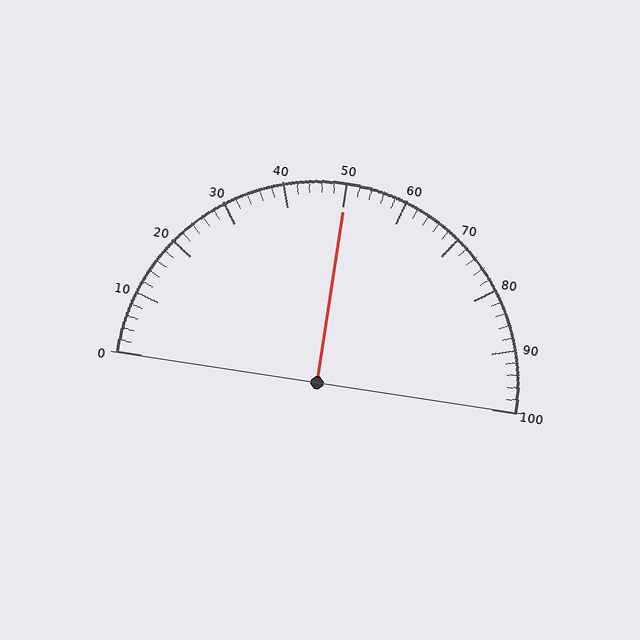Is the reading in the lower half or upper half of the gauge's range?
The reading is in the upper half of the range (0 to 100).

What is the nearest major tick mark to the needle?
The nearest major tick mark is 50.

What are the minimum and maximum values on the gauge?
The gauge ranges from 0 to 100.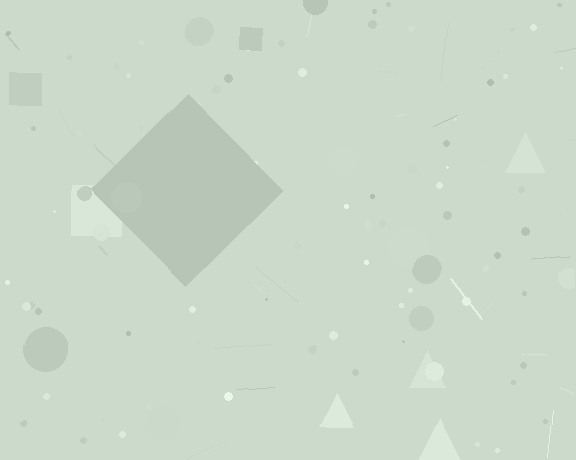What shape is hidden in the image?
A diamond is hidden in the image.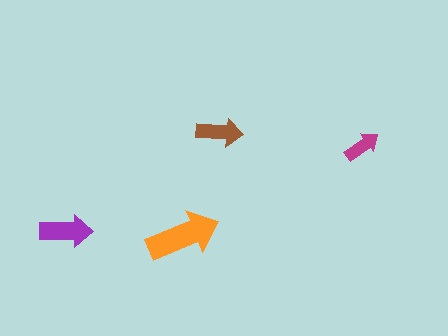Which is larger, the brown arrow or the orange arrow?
The orange one.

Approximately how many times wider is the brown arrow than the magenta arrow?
About 1.5 times wider.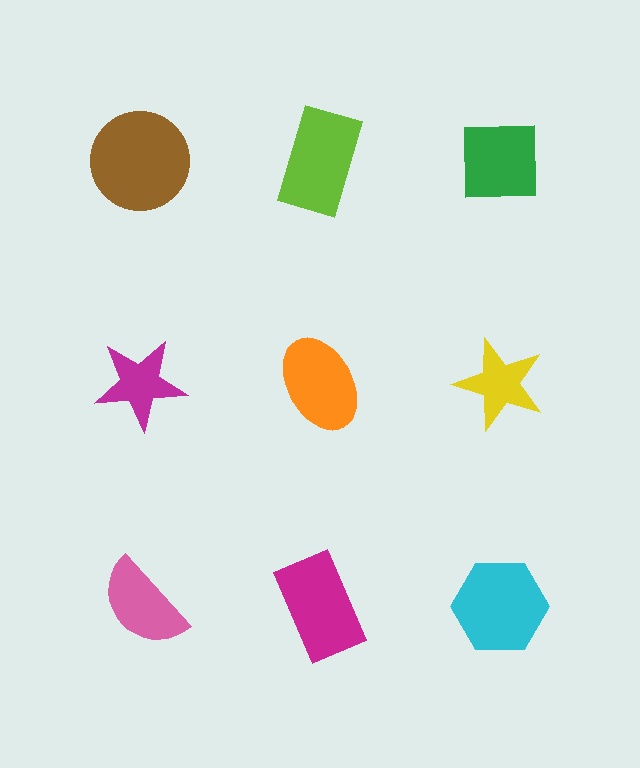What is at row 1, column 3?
A green square.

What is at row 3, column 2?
A magenta rectangle.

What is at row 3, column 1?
A pink semicircle.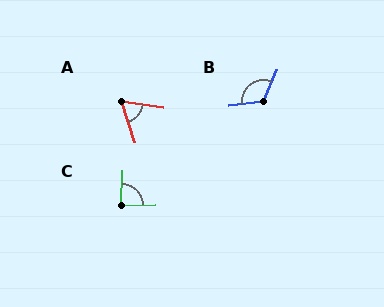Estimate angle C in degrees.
Approximately 86 degrees.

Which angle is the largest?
B, at approximately 119 degrees.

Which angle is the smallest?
A, at approximately 63 degrees.